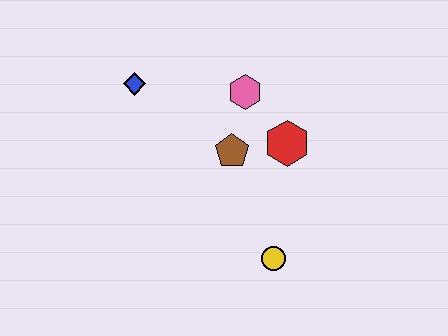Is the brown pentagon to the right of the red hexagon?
No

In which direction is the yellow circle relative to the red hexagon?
The yellow circle is below the red hexagon.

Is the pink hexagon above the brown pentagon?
Yes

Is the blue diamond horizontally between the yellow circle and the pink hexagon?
No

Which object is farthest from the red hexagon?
The blue diamond is farthest from the red hexagon.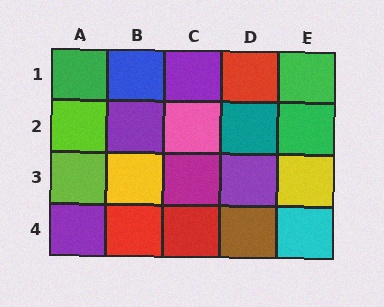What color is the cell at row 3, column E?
Yellow.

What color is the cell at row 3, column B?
Yellow.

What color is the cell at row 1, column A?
Green.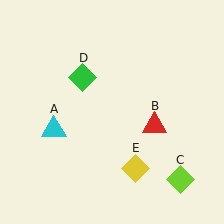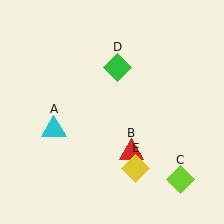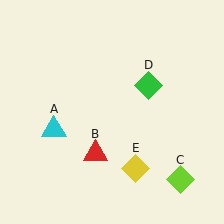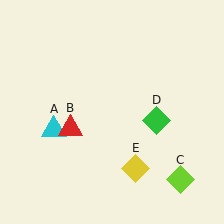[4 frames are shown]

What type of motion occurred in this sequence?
The red triangle (object B), green diamond (object D) rotated clockwise around the center of the scene.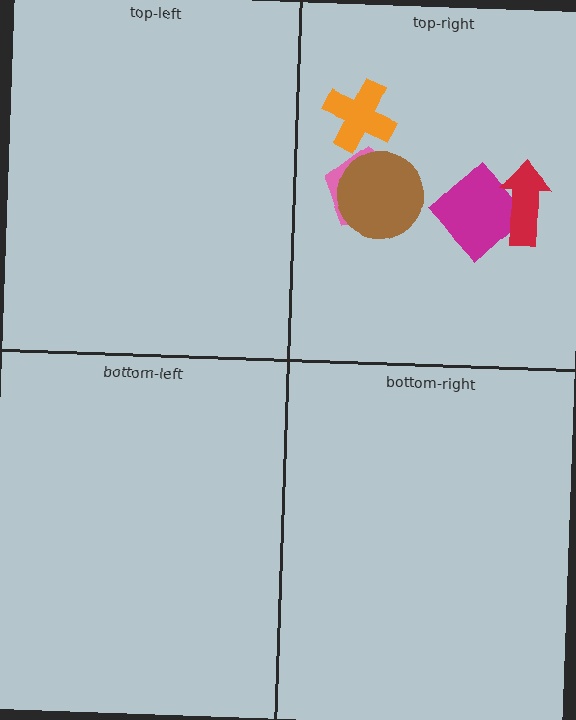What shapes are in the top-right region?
The orange cross, the pink pentagon, the magenta diamond, the red arrow, the brown circle.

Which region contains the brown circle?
The top-right region.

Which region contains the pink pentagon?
The top-right region.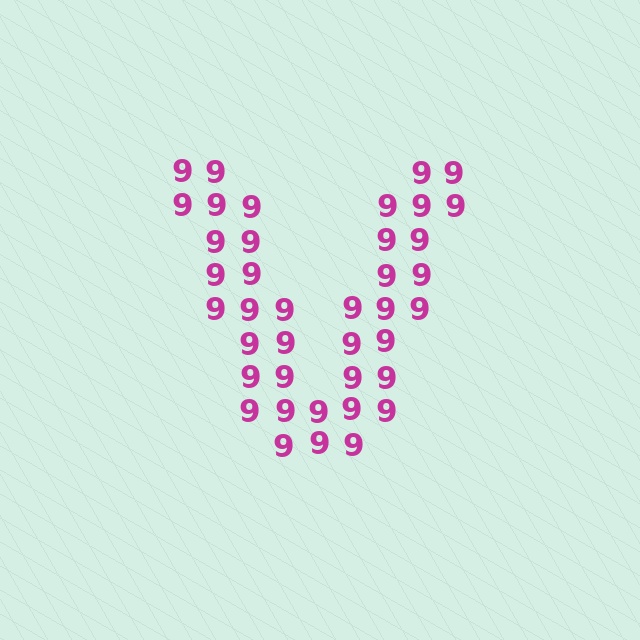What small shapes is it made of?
It is made of small digit 9's.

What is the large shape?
The large shape is the letter V.